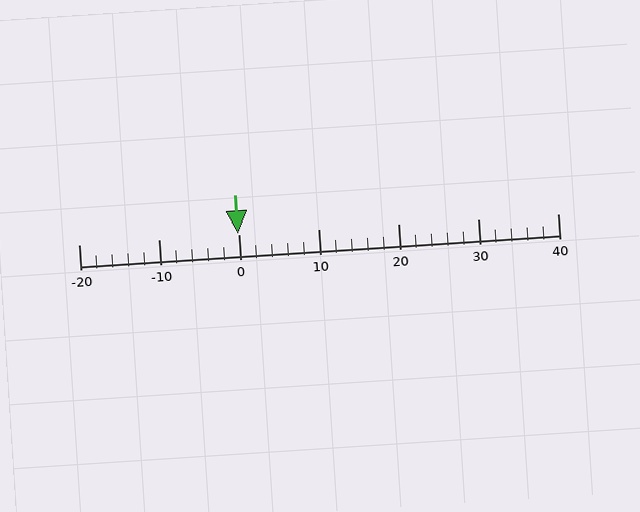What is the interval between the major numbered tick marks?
The major tick marks are spaced 10 units apart.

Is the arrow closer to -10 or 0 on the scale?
The arrow is closer to 0.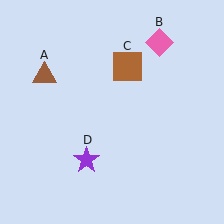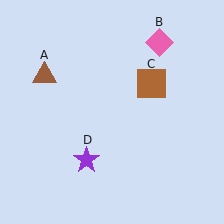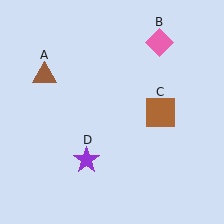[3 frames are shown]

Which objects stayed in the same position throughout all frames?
Brown triangle (object A) and pink diamond (object B) and purple star (object D) remained stationary.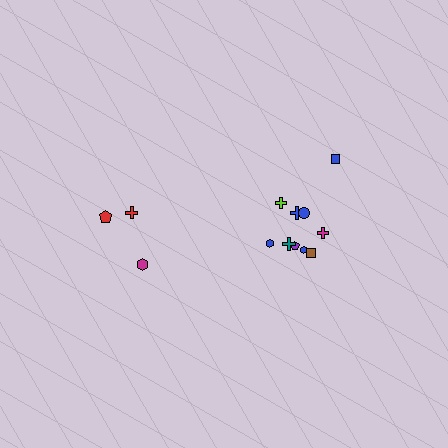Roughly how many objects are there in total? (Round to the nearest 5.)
Roughly 15 objects in total.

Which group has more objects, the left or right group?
The right group.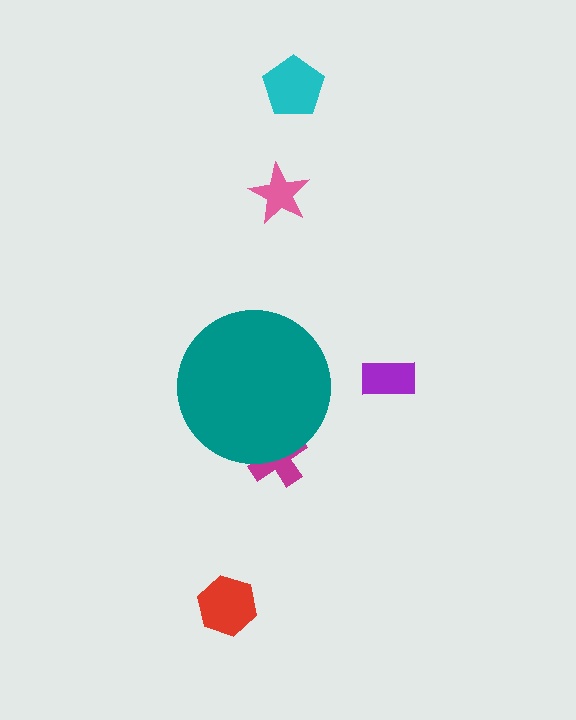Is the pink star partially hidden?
No, the pink star is fully visible.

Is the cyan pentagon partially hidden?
No, the cyan pentagon is fully visible.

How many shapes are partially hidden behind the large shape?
1 shape is partially hidden.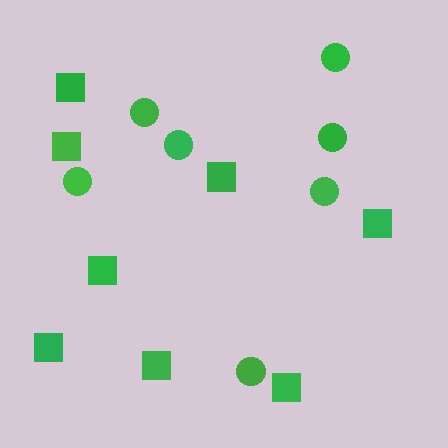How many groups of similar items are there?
There are 2 groups: one group of squares (8) and one group of circles (7).